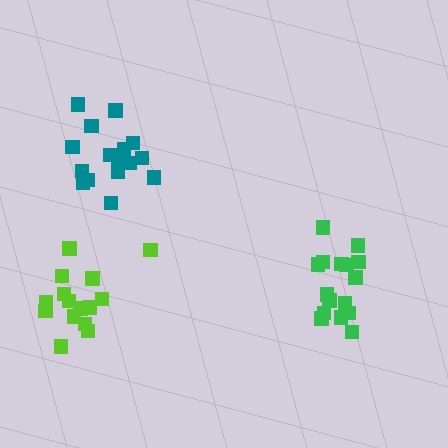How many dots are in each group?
Group 1: 17 dots, Group 2: 16 dots, Group 3: 15 dots (48 total).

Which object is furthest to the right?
The green cluster is rightmost.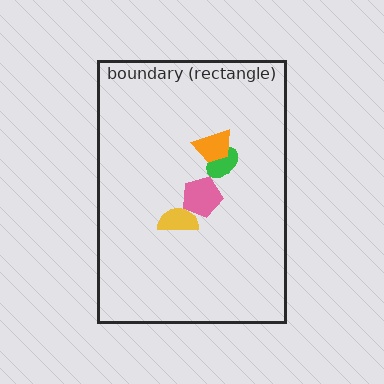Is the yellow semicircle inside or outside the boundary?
Inside.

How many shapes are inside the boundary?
5 inside, 0 outside.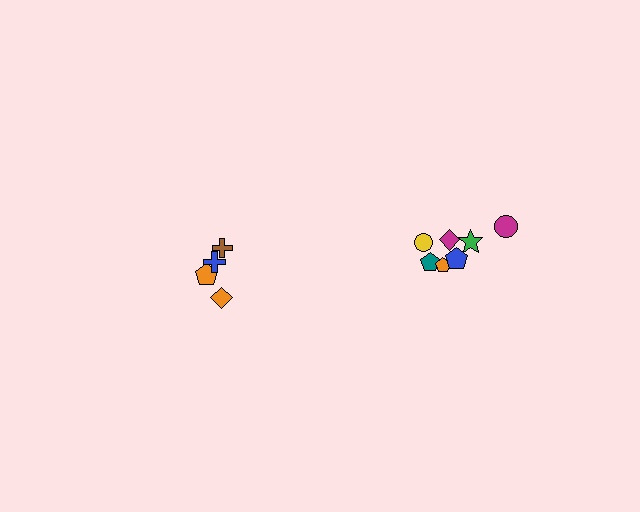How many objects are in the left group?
There are 4 objects.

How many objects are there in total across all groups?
There are 11 objects.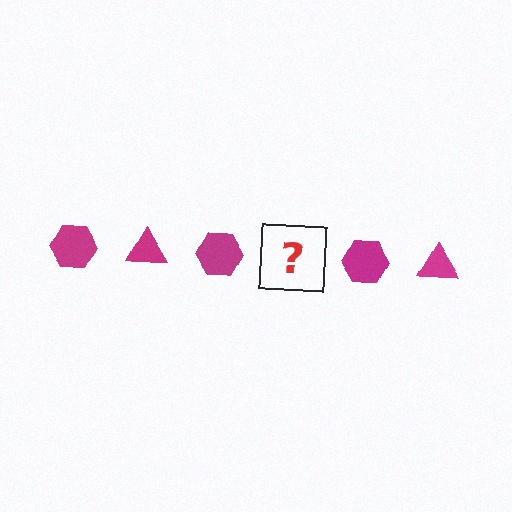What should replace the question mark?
The question mark should be replaced with a magenta triangle.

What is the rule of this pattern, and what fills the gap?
The rule is that the pattern cycles through hexagon, triangle shapes in magenta. The gap should be filled with a magenta triangle.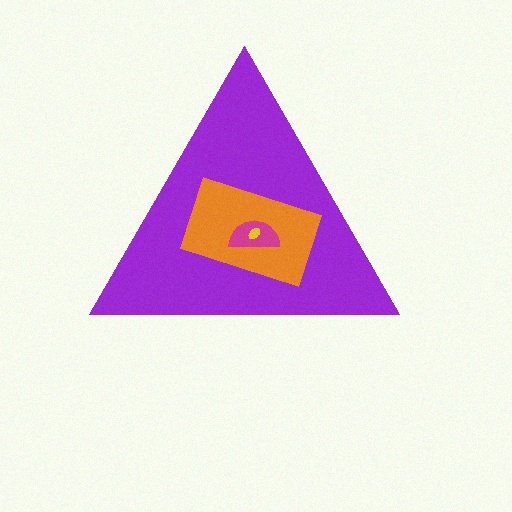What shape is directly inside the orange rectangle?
The magenta semicircle.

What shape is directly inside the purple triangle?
The orange rectangle.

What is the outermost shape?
The purple triangle.